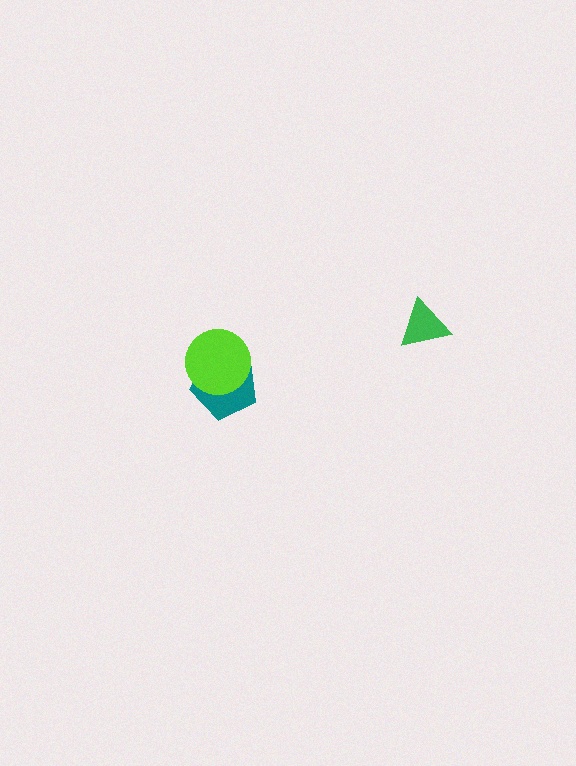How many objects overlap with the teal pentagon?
1 object overlaps with the teal pentagon.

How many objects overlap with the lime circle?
1 object overlaps with the lime circle.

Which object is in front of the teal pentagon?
The lime circle is in front of the teal pentagon.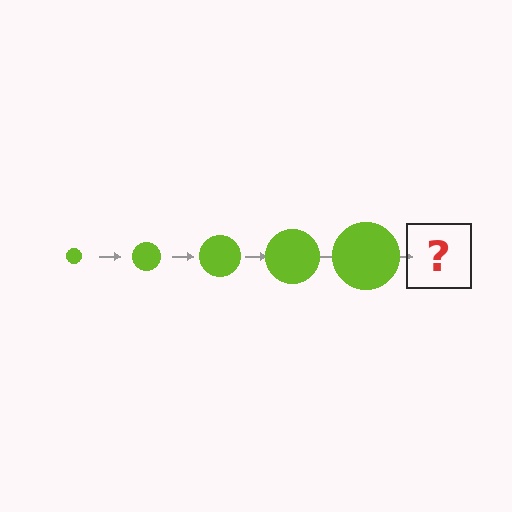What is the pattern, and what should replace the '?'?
The pattern is that the circle gets progressively larger each step. The '?' should be a lime circle, larger than the previous one.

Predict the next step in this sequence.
The next step is a lime circle, larger than the previous one.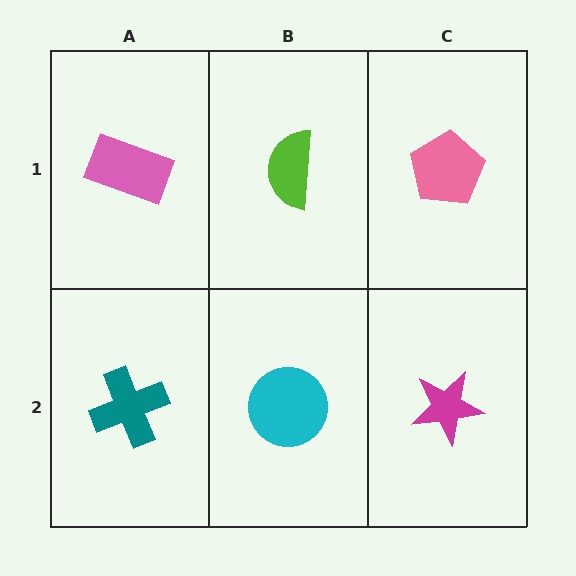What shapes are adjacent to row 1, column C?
A magenta star (row 2, column C), a lime semicircle (row 1, column B).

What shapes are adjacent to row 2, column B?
A lime semicircle (row 1, column B), a teal cross (row 2, column A), a magenta star (row 2, column C).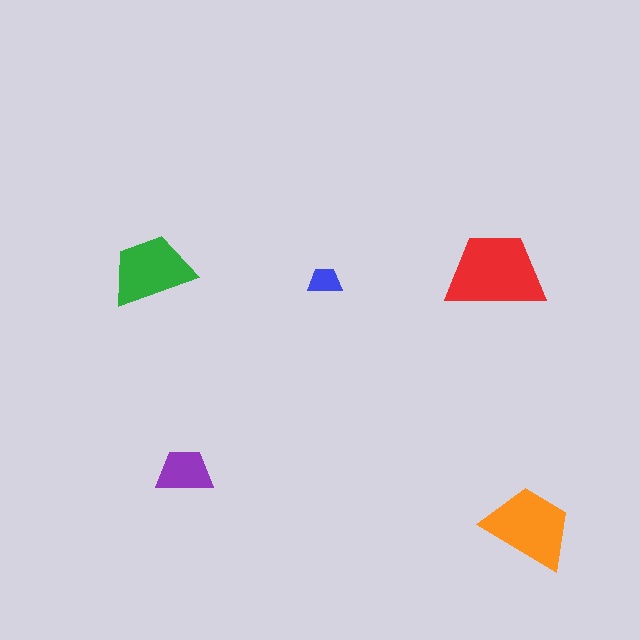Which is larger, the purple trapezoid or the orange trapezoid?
The orange one.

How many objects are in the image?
There are 5 objects in the image.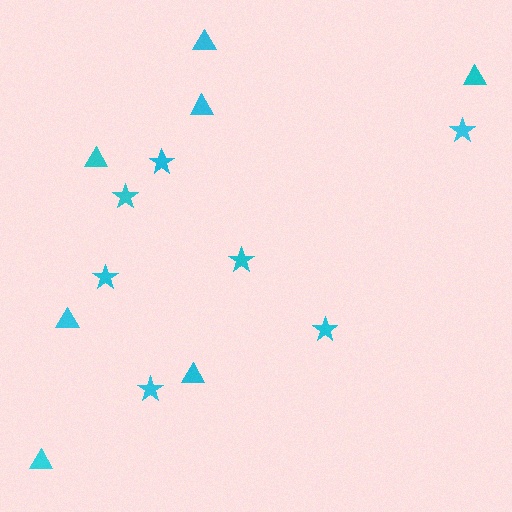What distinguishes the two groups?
There are 2 groups: one group of stars (7) and one group of triangles (7).